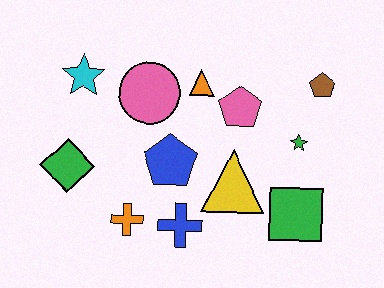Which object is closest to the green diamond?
The orange cross is closest to the green diamond.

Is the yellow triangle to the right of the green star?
No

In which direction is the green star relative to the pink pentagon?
The green star is to the right of the pink pentagon.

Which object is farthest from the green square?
The cyan star is farthest from the green square.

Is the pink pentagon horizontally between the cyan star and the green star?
Yes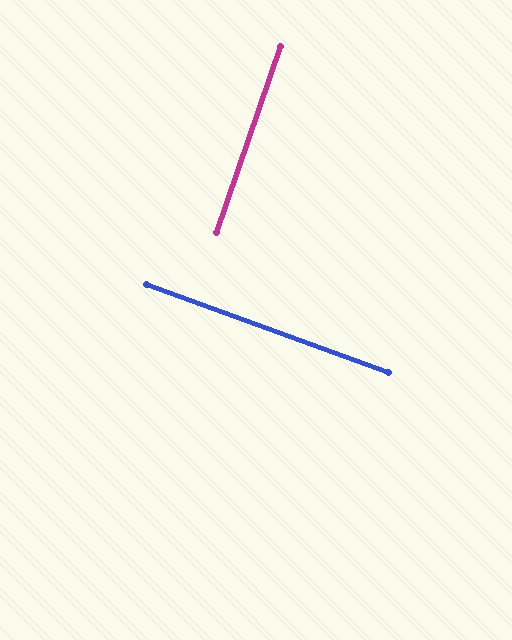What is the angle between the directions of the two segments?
Approximately 89 degrees.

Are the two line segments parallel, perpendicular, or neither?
Perpendicular — they meet at approximately 89°.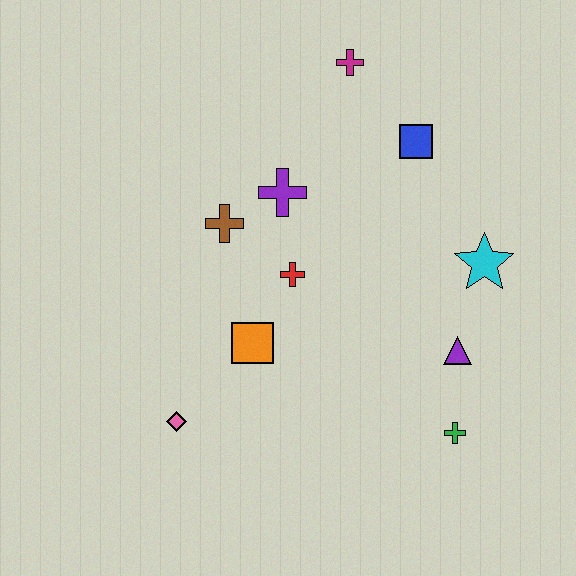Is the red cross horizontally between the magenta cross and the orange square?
Yes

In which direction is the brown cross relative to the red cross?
The brown cross is to the left of the red cross.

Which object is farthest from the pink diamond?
The magenta cross is farthest from the pink diamond.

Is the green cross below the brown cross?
Yes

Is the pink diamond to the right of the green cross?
No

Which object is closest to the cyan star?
The purple triangle is closest to the cyan star.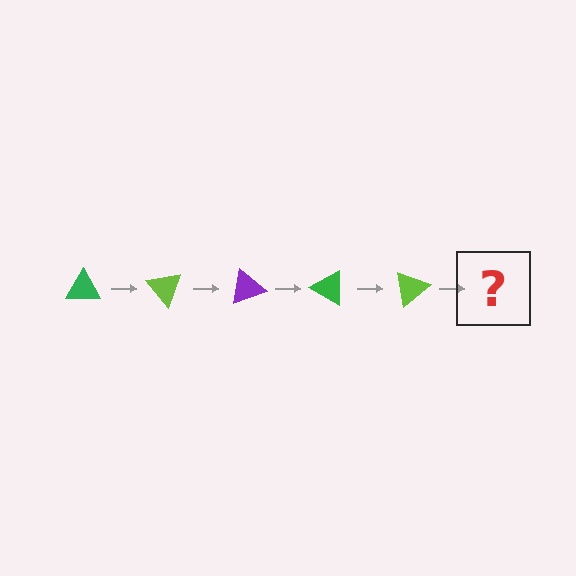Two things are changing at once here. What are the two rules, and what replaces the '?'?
The two rules are that it rotates 50 degrees each step and the color cycles through green, lime, and purple. The '?' should be a purple triangle, rotated 250 degrees from the start.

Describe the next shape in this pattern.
It should be a purple triangle, rotated 250 degrees from the start.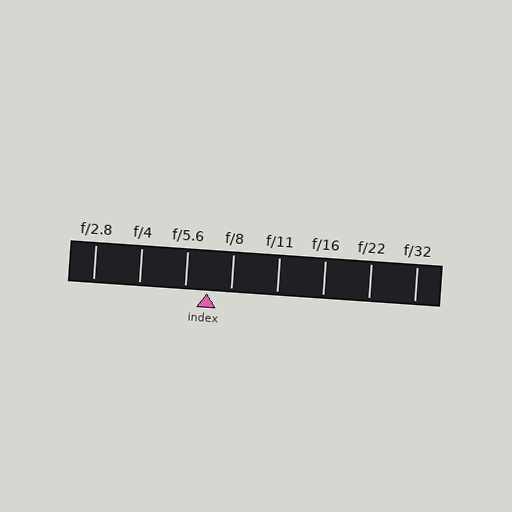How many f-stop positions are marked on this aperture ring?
There are 8 f-stop positions marked.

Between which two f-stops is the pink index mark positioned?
The index mark is between f/5.6 and f/8.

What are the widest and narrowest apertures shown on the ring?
The widest aperture shown is f/2.8 and the narrowest is f/32.